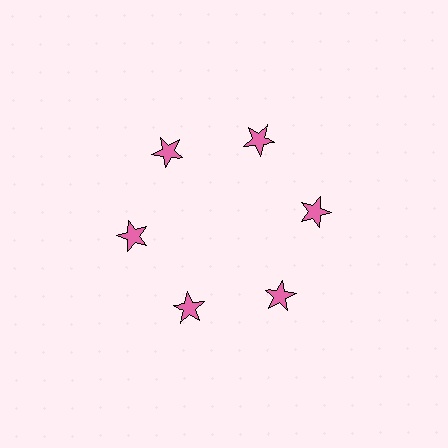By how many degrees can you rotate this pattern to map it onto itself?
The pattern maps onto itself every 60 degrees of rotation.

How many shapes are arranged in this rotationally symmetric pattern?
There are 6 shapes, arranged in 6 groups of 1.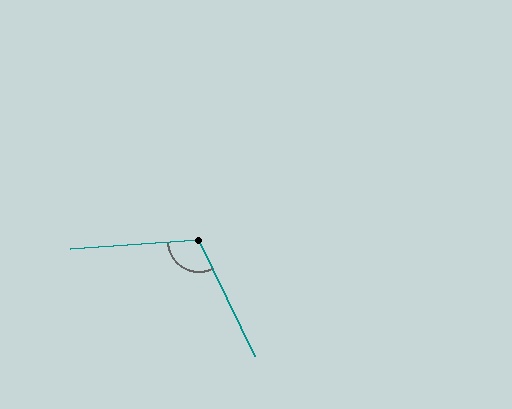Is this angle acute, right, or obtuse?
It is obtuse.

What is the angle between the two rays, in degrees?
Approximately 112 degrees.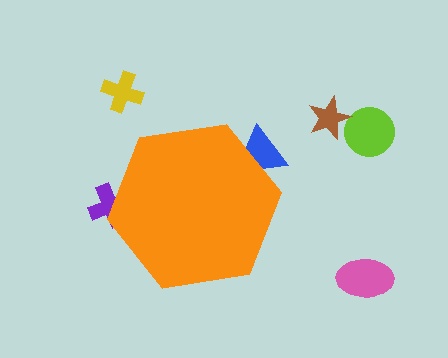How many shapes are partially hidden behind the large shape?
2 shapes are partially hidden.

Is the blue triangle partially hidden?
Yes, the blue triangle is partially hidden behind the orange hexagon.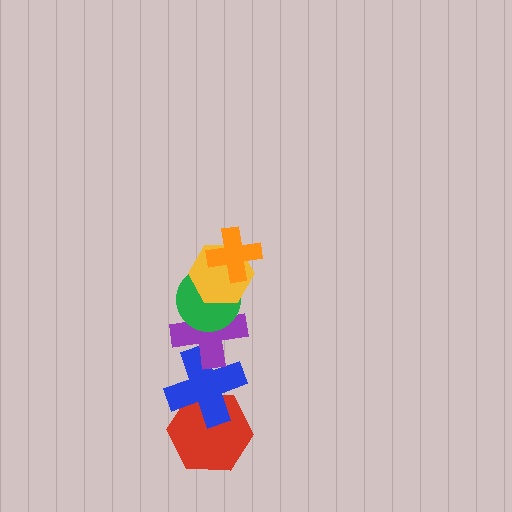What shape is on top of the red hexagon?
The blue cross is on top of the red hexagon.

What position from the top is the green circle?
The green circle is 3rd from the top.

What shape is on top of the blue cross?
The purple cross is on top of the blue cross.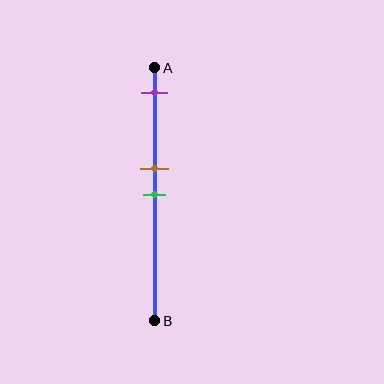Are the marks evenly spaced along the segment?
No, the marks are not evenly spaced.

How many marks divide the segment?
There are 3 marks dividing the segment.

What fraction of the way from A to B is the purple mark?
The purple mark is approximately 10% (0.1) of the way from A to B.